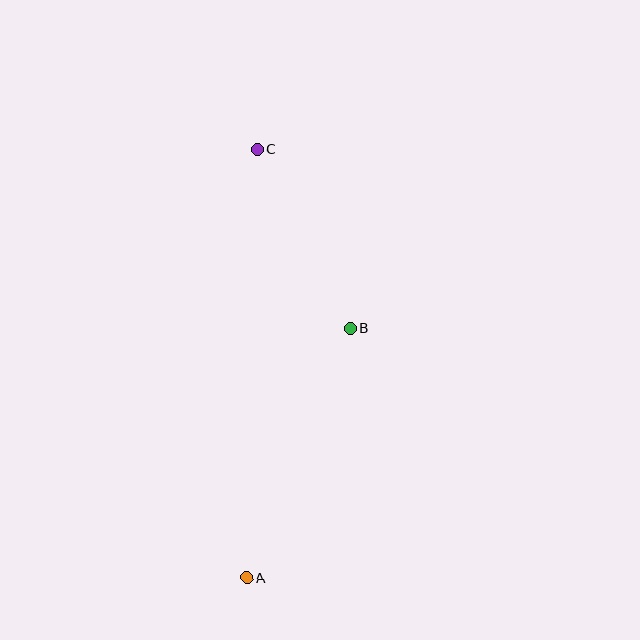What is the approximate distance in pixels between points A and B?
The distance between A and B is approximately 270 pixels.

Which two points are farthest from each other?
Points A and C are farthest from each other.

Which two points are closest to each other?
Points B and C are closest to each other.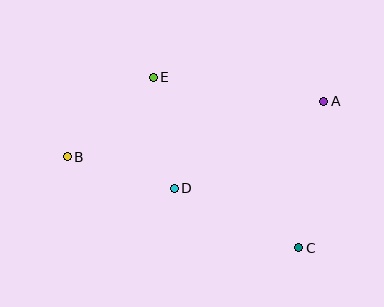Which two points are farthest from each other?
Points A and B are farthest from each other.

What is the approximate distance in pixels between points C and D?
The distance between C and D is approximately 138 pixels.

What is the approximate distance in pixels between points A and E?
The distance between A and E is approximately 172 pixels.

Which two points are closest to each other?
Points B and D are closest to each other.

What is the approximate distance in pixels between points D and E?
The distance between D and E is approximately 113 pixels.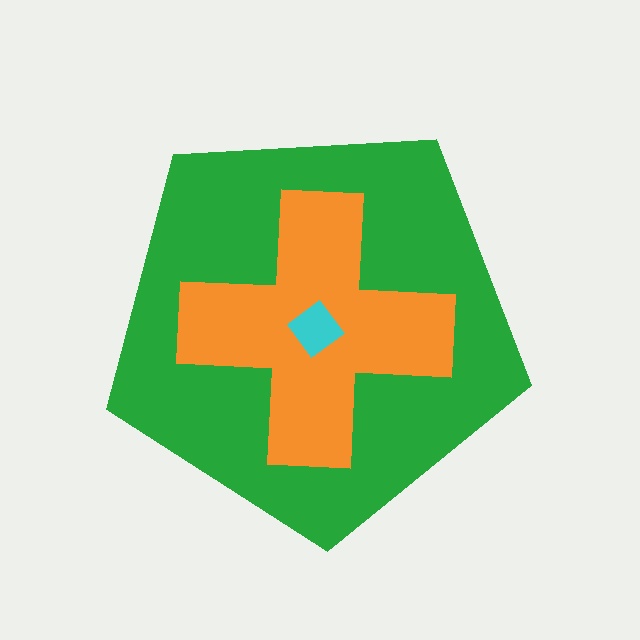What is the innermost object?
The cyan diamond.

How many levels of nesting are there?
3.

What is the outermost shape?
The green pentagon.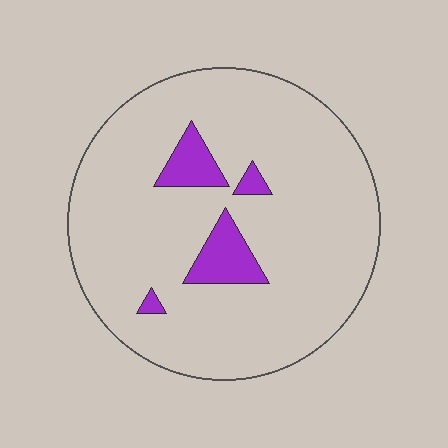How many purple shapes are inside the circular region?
4.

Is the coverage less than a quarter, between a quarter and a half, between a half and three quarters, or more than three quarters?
Less than a quarter.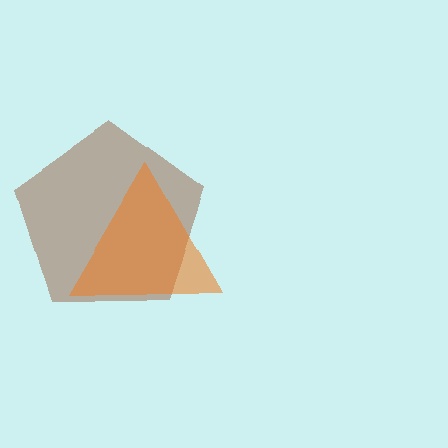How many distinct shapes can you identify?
There are 2 distinct shapes: a brown pentagon, an orange triangle.